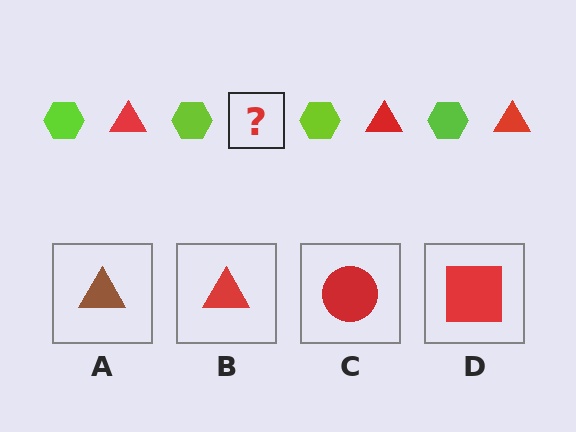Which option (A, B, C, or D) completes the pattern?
B.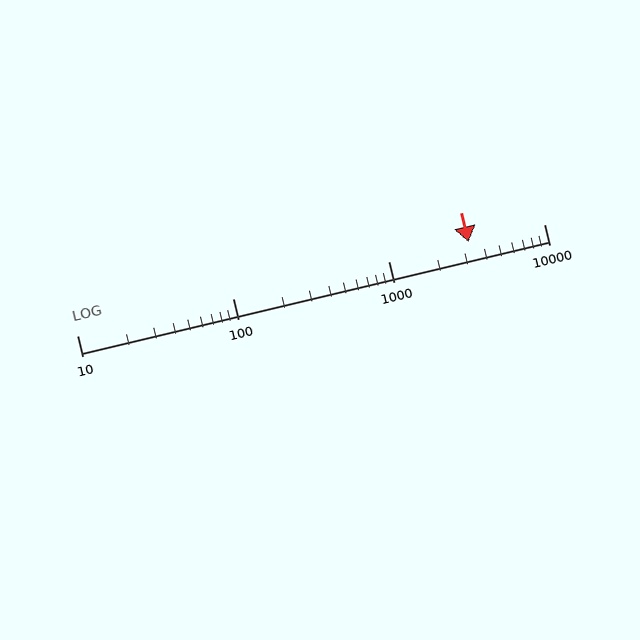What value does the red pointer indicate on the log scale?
The pointer indicates approximately 3300.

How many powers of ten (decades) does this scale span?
The scale spans 3 decades, from 10 to 10000.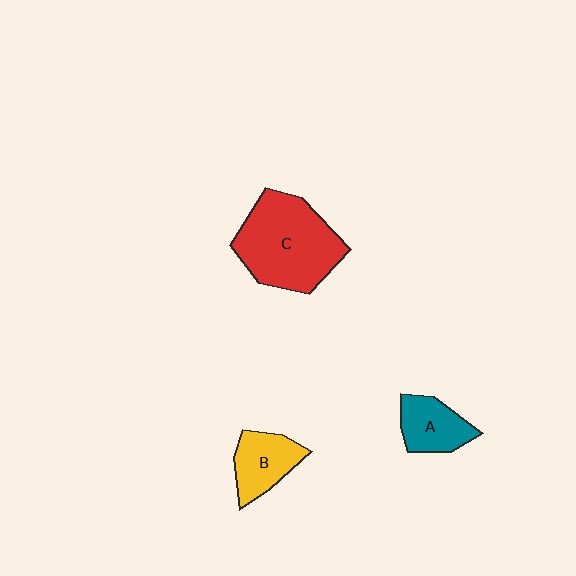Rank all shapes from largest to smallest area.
From largest to smallest: C (red), B (yellow), A (teal).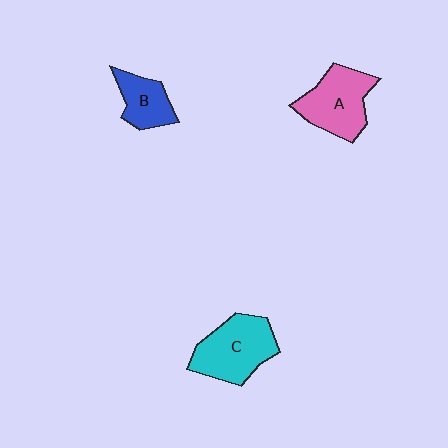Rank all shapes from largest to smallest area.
From largest to smallest: C (cyan), A (pink), B (blue).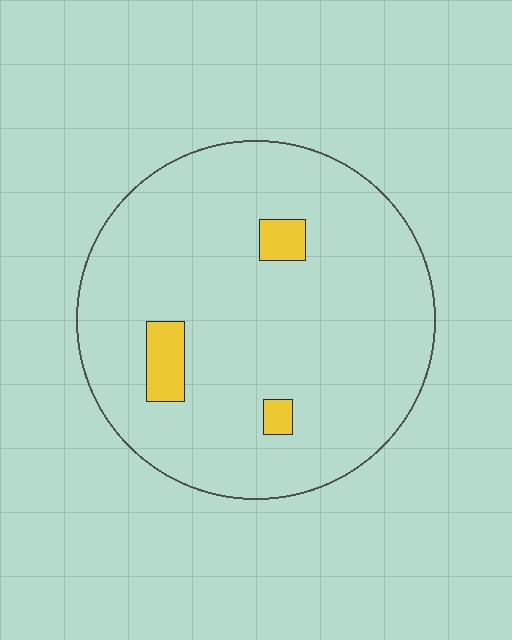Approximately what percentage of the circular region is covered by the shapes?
Approximately 5%.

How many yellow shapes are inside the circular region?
3.